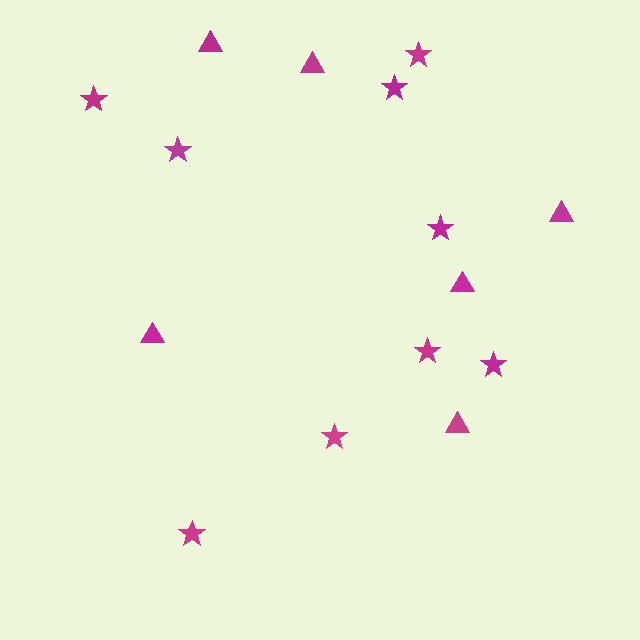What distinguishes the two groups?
There are 2 groups: one group of triangles (6) and one group of stars (9).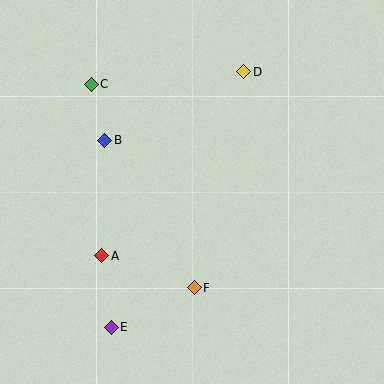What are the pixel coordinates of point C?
Point C is at (91, 84).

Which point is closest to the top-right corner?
Point D is closest to the top-right corner.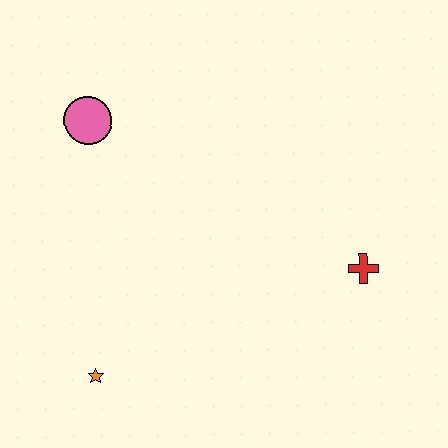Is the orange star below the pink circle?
Yes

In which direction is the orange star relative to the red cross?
The orange star is to the left of the red cross.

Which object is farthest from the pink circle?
The red cross is farthest from the pink circle.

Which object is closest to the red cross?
The orange star is closest to the red cross.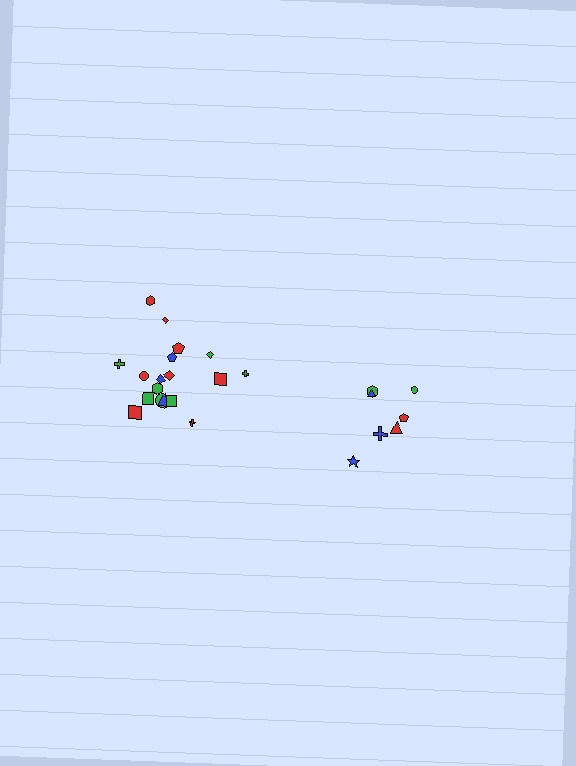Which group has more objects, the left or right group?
The left group.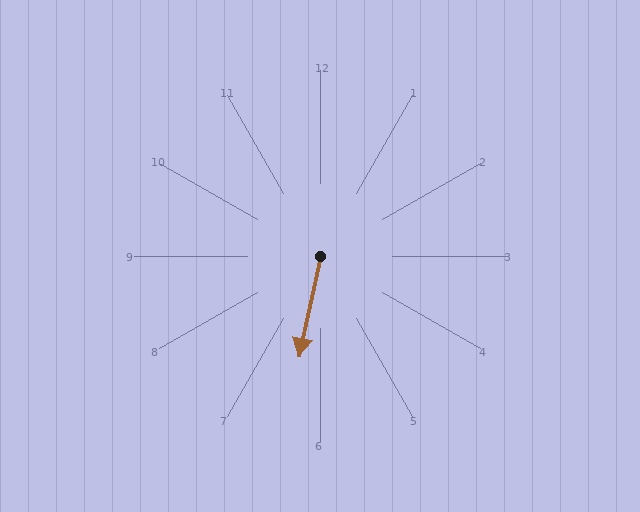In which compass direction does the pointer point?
South.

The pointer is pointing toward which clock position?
Roughly 6 o'clock.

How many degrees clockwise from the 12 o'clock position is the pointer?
Approximately 192 degrees.